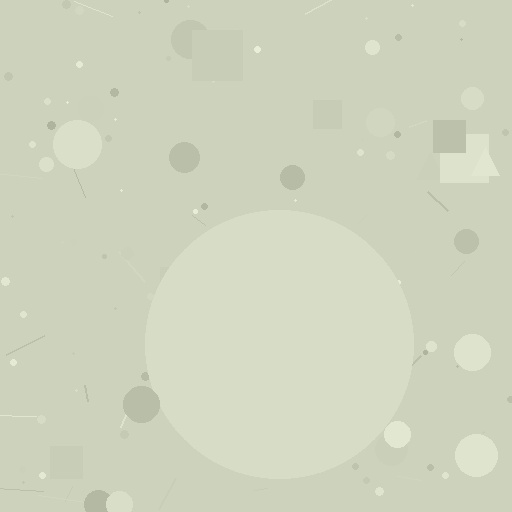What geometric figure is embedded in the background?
A circle is embedded in the background.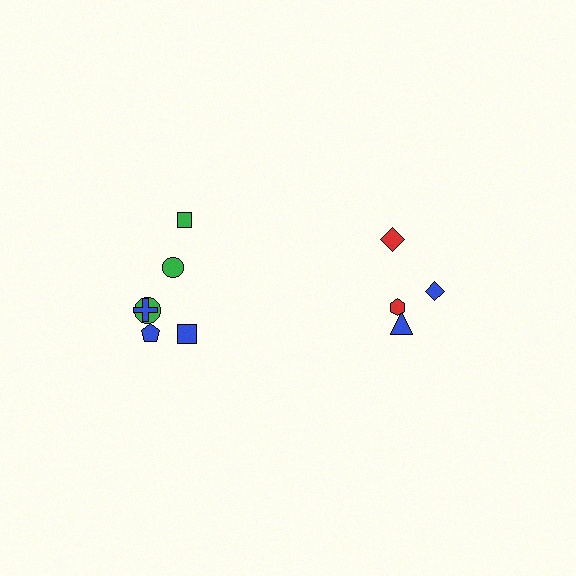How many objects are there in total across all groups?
There are 10 objects.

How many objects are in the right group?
There are 4 objects.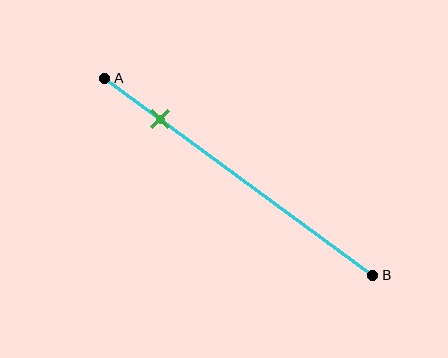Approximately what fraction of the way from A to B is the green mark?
The green mark is approximately 20% of the way from A to B.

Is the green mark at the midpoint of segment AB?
No, the mark is at about 20% from A, not at the 50% midpoint.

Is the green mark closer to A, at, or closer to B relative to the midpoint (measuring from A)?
The green mark is closer to point A than the midpoint of segment AB.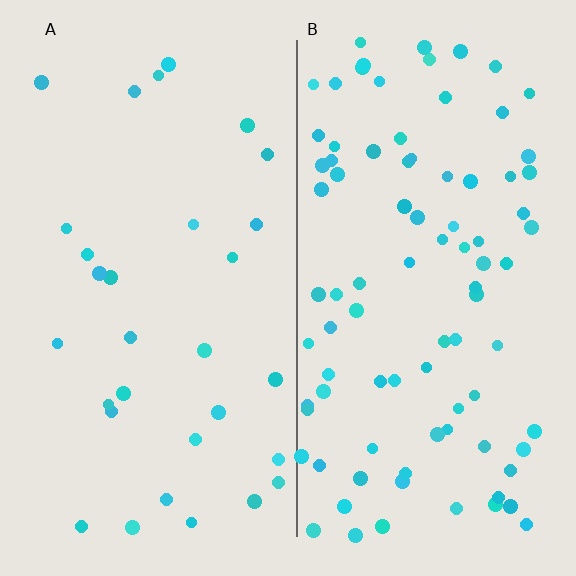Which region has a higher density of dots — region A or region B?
B (the right).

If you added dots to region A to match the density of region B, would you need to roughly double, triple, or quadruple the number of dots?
Approximately triple.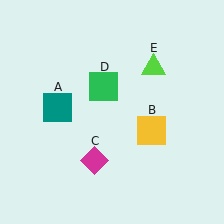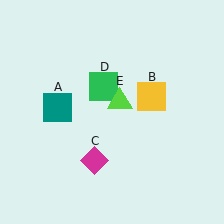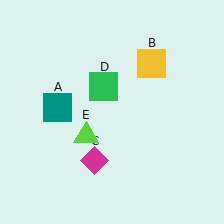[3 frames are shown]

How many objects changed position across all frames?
2 objects changed position: yellow square (object B), lime triangle (object E).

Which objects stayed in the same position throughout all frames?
Teal square (object A) and magenta diamond (object C) and green square (object D) remained stationary.